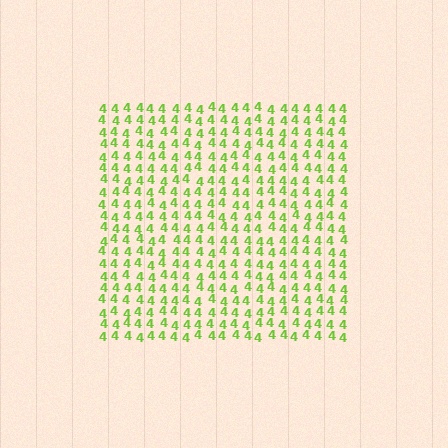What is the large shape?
The large shape is a square.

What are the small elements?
The small elements are digit 4's.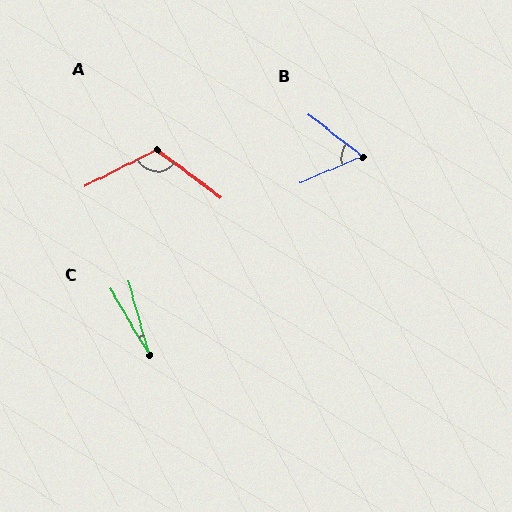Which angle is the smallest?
C, at approximately 15 degrees.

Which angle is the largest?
A, at approximately 116 degrees.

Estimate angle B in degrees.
Approximately 60 degrees.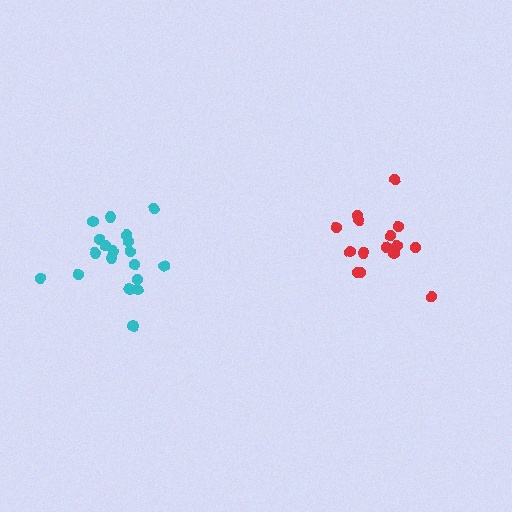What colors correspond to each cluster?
The clusters are colored: cyan, red.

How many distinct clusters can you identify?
There are 2 distinct clusters.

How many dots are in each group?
Group 1: 19 dots, Group 2: 15 dots (34 total).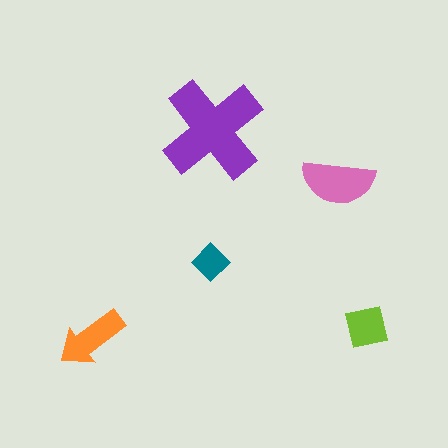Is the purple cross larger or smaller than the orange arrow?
Larger.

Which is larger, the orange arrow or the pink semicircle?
The pink semicircle.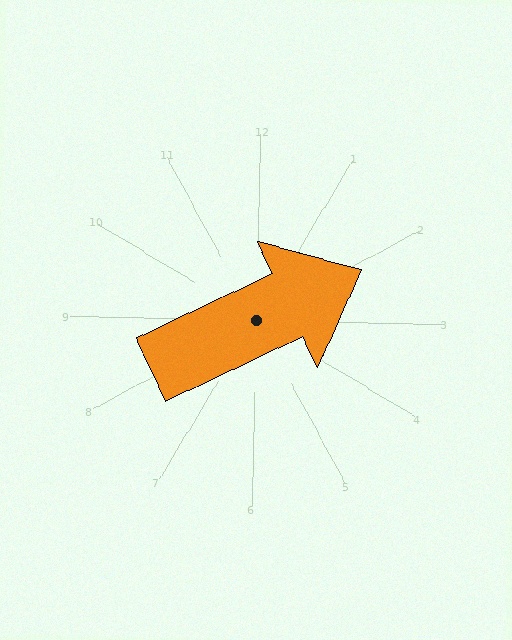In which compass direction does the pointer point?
Northeast.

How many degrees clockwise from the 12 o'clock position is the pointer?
Approximately 63 degrees.